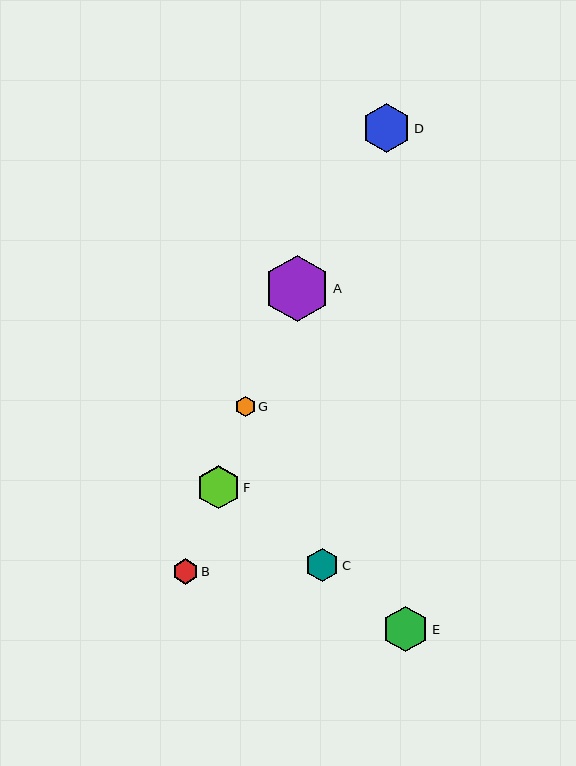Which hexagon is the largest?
Hexagon A is the largest with a size of approximately 66 pixels.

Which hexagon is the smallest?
Hexagon G is the smallest with a size of approximately 20 pixels.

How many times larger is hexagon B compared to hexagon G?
Hexagon B is approximately 1.3 times the size of hexagon G.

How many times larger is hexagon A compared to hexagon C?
Hexagon A is approximately 2.0 times the size of hexagon C.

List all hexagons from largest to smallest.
From largest to smallest: A, D, E, F, C, B, G.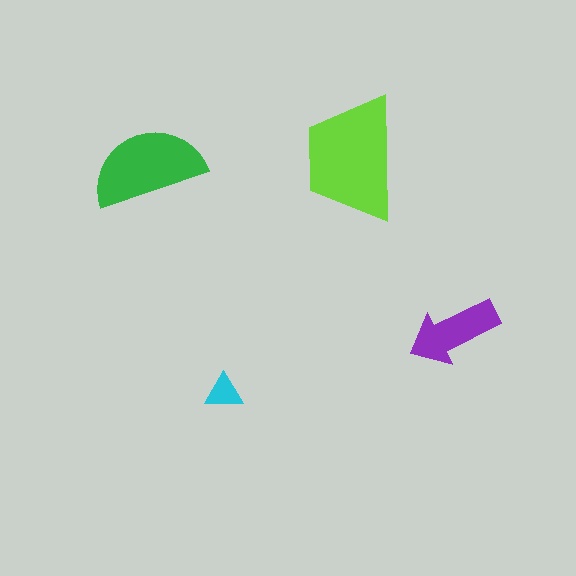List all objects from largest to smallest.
The lime trapezoid, the green semicircle, the purple arrow, the cyan triangle.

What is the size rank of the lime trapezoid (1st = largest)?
1st.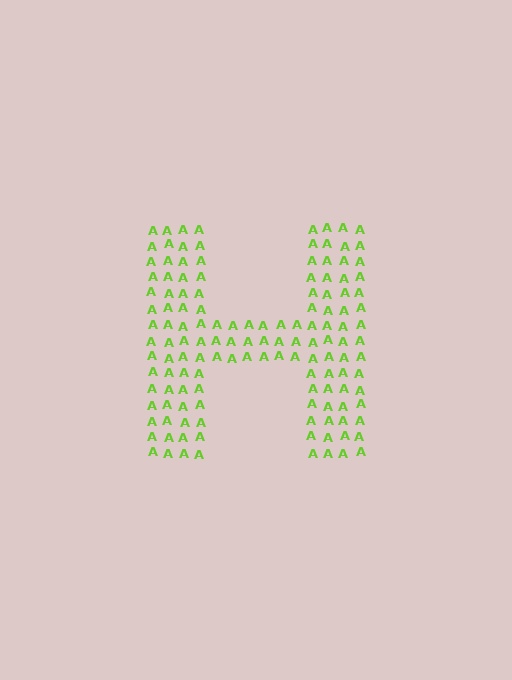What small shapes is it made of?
It is made of small letter A's.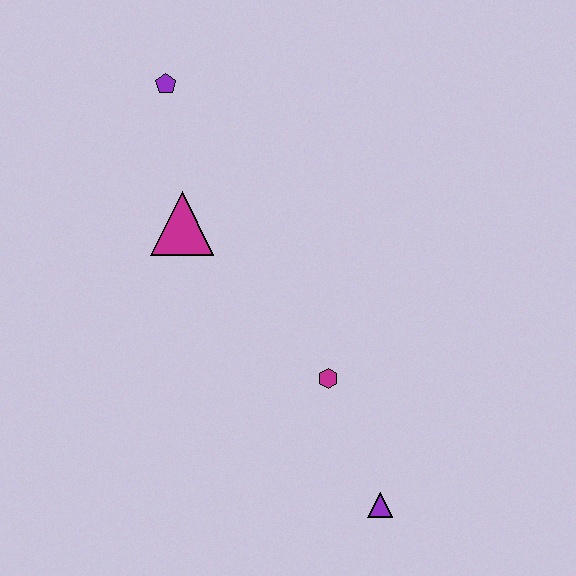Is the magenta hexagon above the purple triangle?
Yes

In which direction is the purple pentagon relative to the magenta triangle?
The purple pentagon is above the magenta triangle.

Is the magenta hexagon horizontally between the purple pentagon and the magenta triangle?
No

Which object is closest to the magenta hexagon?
The purple triangle is closest to the magenta hexagon.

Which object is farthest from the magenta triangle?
The purple triangle is farthest from the magenta triangle.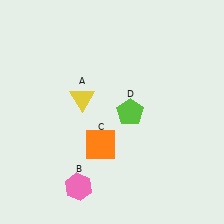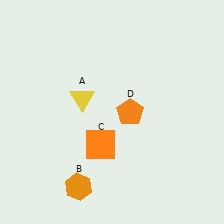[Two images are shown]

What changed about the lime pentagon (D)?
In Image 1, D is lime. In Image 2, it changed to orange.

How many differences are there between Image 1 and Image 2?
There are 2 differences between the two images.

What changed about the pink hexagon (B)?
In Image 1, B is pink. In Image 2, it changed to orange.